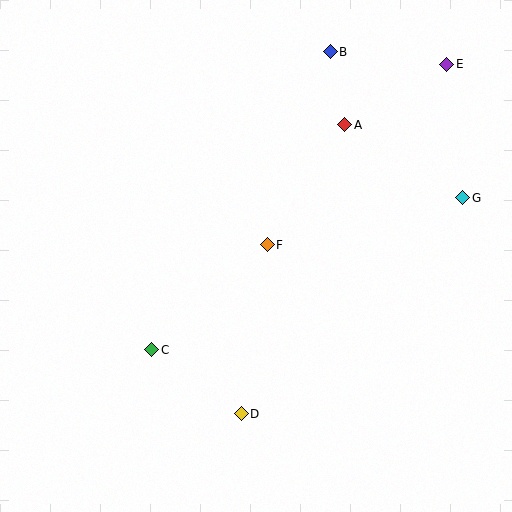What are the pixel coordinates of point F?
Point F is at (267, 245).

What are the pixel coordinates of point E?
Point E is at (447, 64).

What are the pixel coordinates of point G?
Point G is at (463, 198).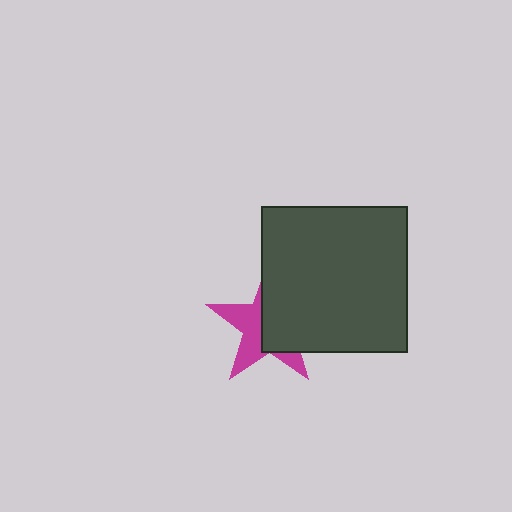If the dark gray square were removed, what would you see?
You would see the complete magenta star.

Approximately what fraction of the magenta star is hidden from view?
Roughly 55% of the magenta star is hidden behind the dark gray square.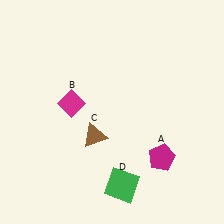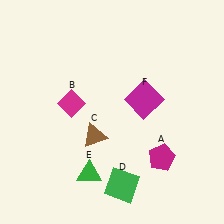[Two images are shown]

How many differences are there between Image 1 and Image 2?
There are 2 differences between the two images.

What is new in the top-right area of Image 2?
A magenta square (F) was added in the top-right area of Image 2.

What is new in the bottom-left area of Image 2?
A green triangle (E) was added in the bottom-left area of Image 2.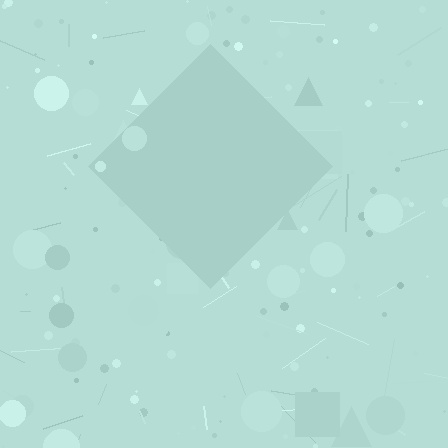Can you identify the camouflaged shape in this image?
The camouflaged shape is a diamond.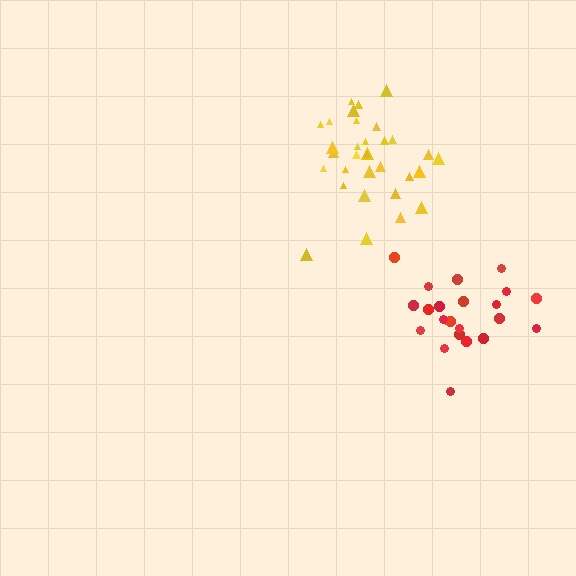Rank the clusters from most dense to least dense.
yellow, red.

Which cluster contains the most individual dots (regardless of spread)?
Yellow (33).